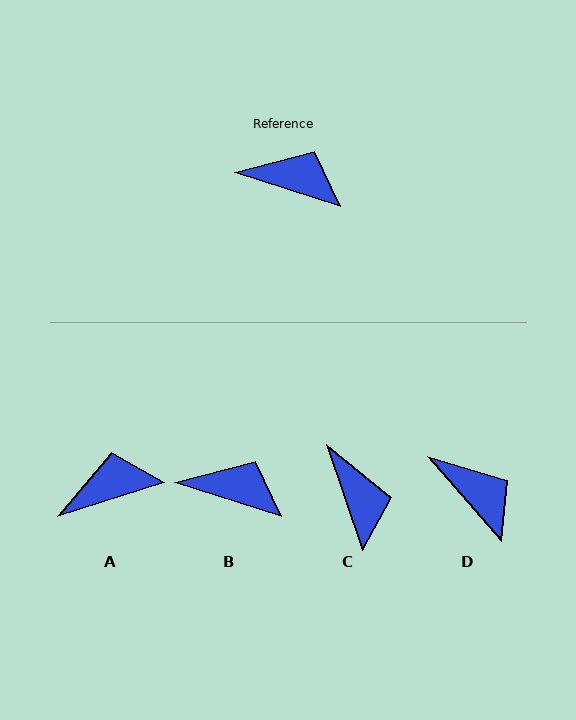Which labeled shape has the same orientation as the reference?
B.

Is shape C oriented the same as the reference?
No, it is off by about 54 degrees.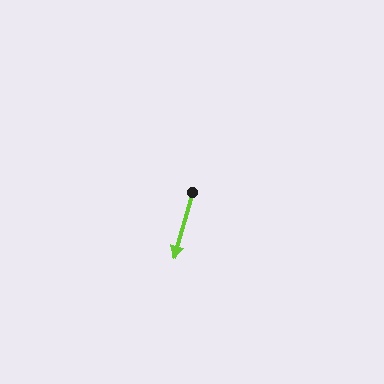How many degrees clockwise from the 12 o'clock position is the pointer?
Approximately 196 degrees.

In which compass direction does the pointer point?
South.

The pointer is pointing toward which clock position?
Roughly 7 o'clock.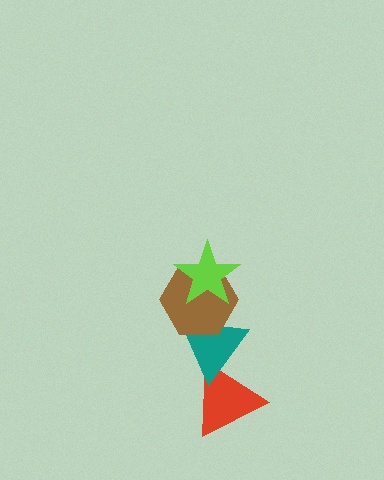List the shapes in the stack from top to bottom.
From top to bottom: the lime star, the brown hexagon, the teal triangle, the red triangle.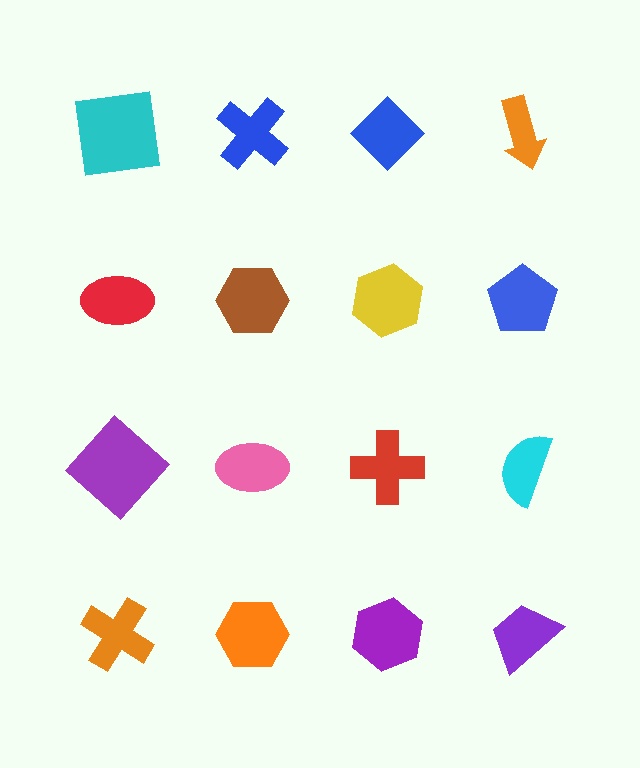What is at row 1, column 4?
An orange arrow.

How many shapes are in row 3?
4 shapes.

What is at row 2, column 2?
A brown hexagon.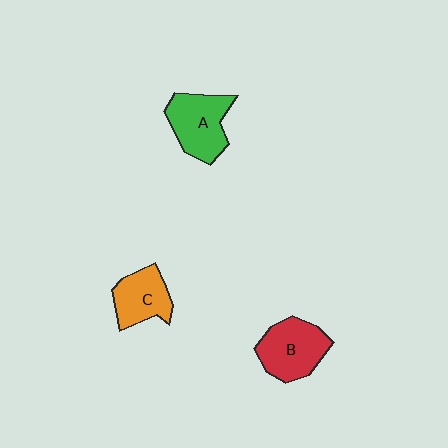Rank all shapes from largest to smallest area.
From largest to smallest: A (green), B (red), C (orange).